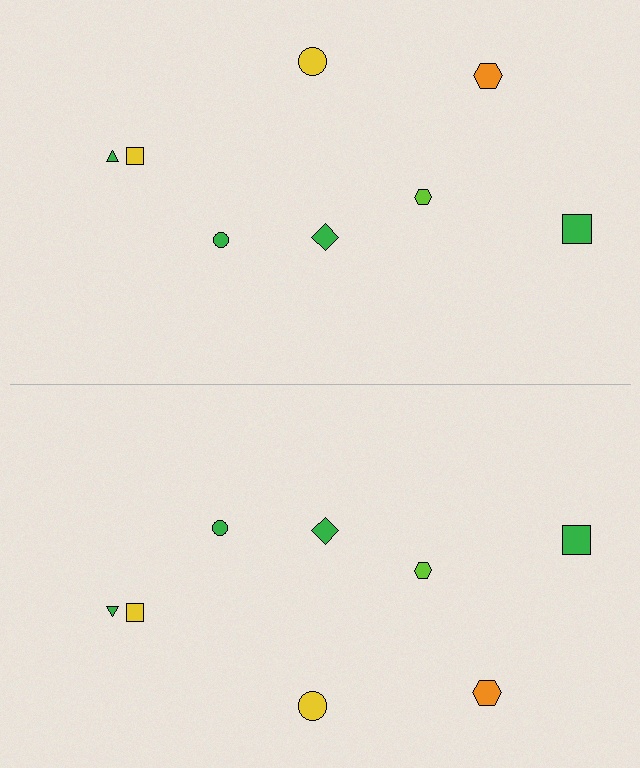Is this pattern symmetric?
Yes, this pattern has bilateral (reflection) symmetry.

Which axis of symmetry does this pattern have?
The pattern has a horizontal axis of symmetry running through the center of the image.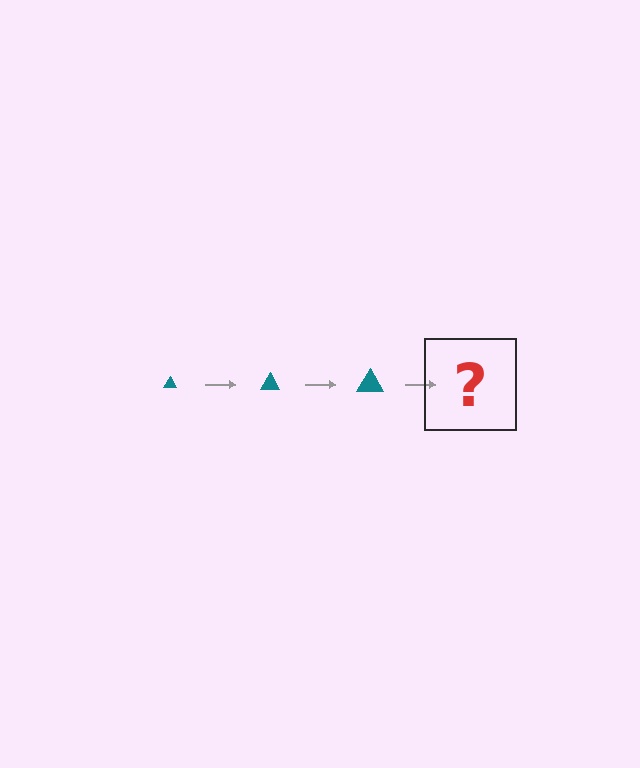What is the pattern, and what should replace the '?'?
The pattern is that the triangle gets progressively larger each step. The '?' should be a teal triangle, larger than the previous one.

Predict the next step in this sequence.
The next step is a teal triangle, larger than the previous one.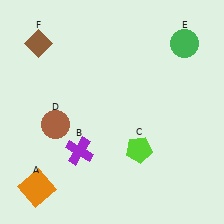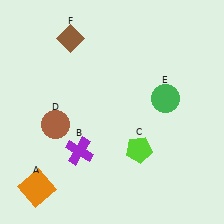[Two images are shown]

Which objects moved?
The objects that moved are: the green circle (E), the brown diamond (F).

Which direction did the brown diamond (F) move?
The brown diamond (F) moved right.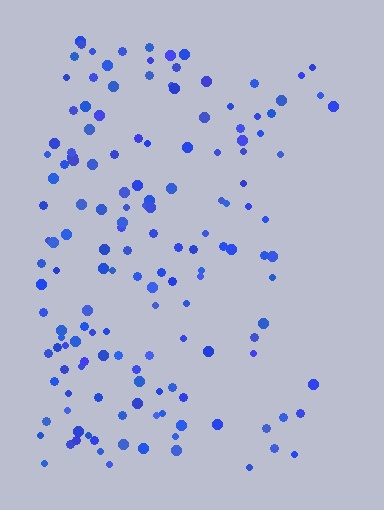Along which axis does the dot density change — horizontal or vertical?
Horizontal.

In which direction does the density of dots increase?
From right to left, with the left side densest.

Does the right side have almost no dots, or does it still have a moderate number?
Still a moderate number, just noticeably fewer than the left.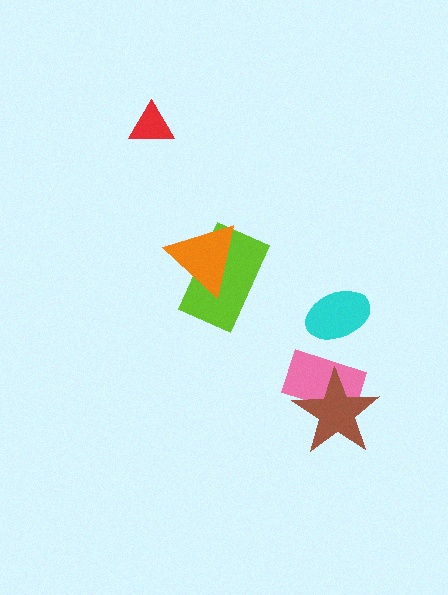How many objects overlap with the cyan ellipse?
0 objects overlap with the cyan ellipse.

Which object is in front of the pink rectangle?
The brown star is in front of the pink rectangle.